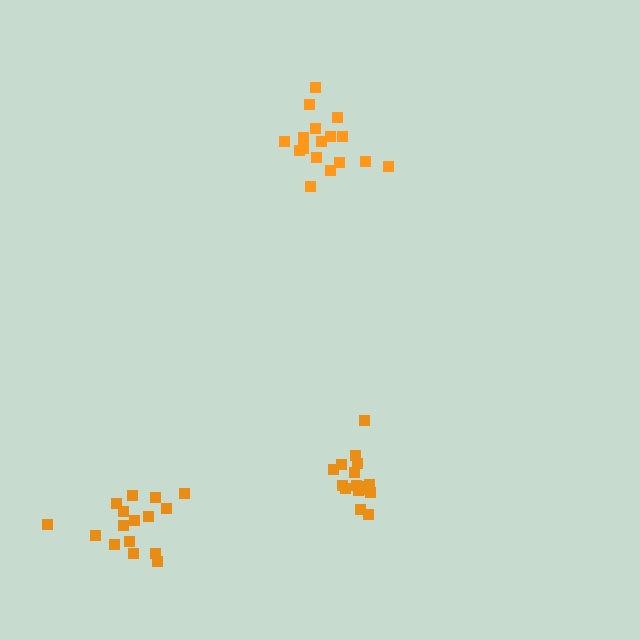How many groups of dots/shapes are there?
There are 3 groups.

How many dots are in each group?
Group 1: 16 dots, Group 2: 17 dots, Group 3: 16 dots (49 total).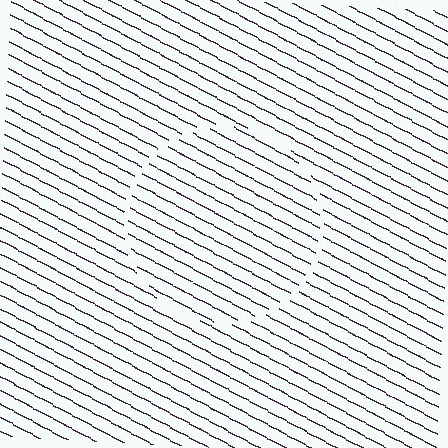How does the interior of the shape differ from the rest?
The interior of the shape contains the same grating, shifted by half a period — the contour is defined by the phase discontinuity where line-ends from the inner and outer gratings abut.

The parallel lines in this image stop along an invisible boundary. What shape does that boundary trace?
An illusory circle. The interior of the shape contains the same grating, shifted by half a period — the contour is defined by the phase discontinuity where line-ends from the inner and outer gratings abut.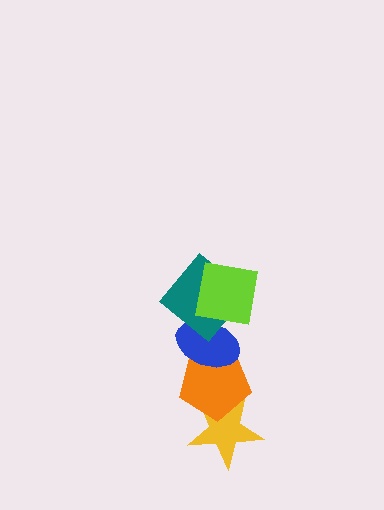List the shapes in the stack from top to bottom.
From top to bottom: the lime square, the teal diamond, the blue ellipse, the orange pentagon, the yellow star.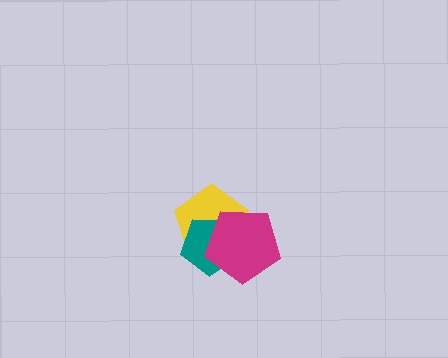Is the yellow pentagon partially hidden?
Yes, it is partially covered by another shape.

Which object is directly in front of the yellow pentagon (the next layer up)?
The teal pentagon is directly in front of the yellow pentagon.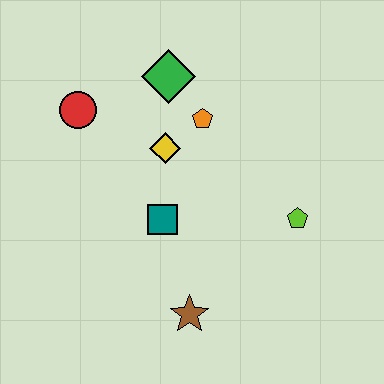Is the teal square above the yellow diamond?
No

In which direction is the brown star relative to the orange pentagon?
The brown star is below the orange pentagon.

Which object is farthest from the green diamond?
The brown star is farthest from the green diamond.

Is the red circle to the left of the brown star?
Yes